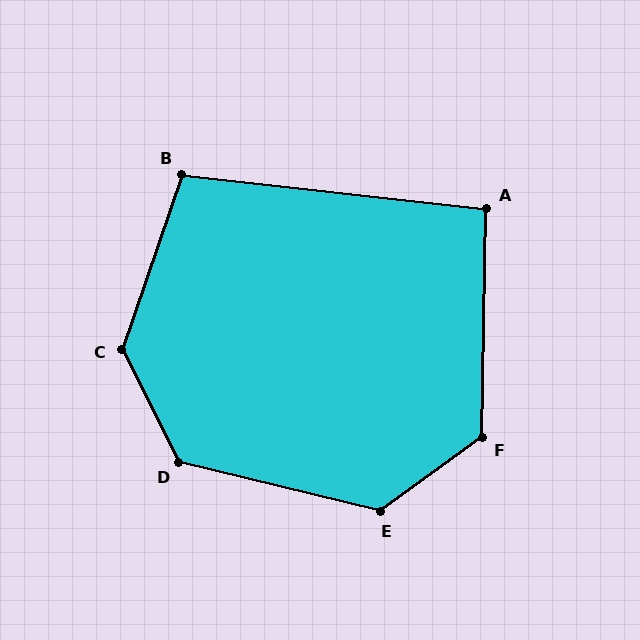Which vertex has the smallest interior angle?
A, at approximately 95 degrees.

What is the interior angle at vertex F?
Approximately 127 degrees (obtuse).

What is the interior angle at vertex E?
Approximately 131 degrees (obtuse).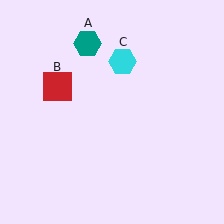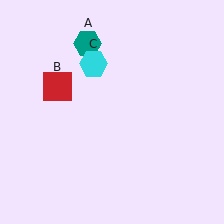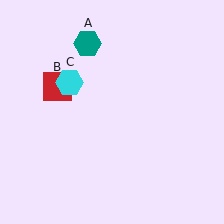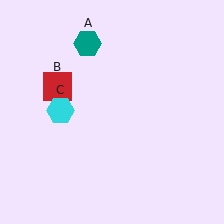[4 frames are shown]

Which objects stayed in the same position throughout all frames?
Teal hexagon (object A) and red square (object B) remained stationary.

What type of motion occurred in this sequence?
The cyan hexagon (object C) rotated counterclockwise around the center of the scene.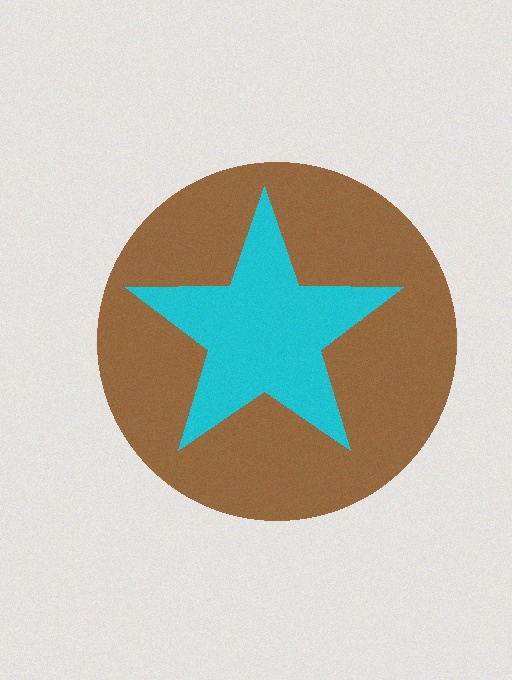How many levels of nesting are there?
2.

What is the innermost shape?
The cyan star.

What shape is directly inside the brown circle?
The cyan star.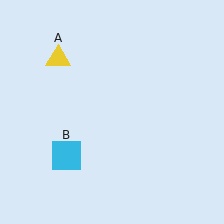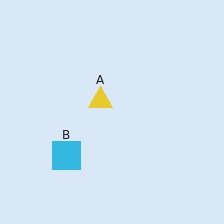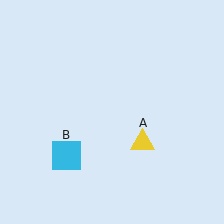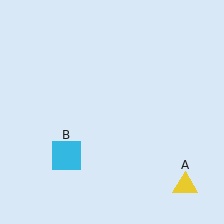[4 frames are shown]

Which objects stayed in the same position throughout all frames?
Cyan square (object B) remained stationary.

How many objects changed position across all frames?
1 object changed position: yellow triangle (object A).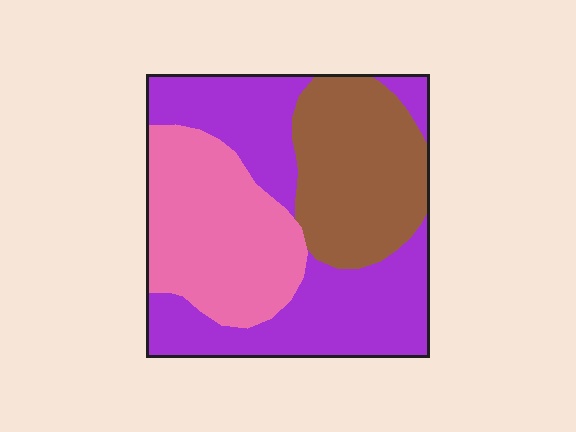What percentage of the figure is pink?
Pink covers roughly 30% of the figure.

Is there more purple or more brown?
Purple.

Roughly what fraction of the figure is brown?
Brown covers 27% of the figure.